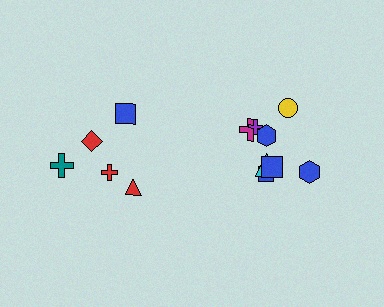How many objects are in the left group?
There are 5 objects.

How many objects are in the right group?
There are 8 objects.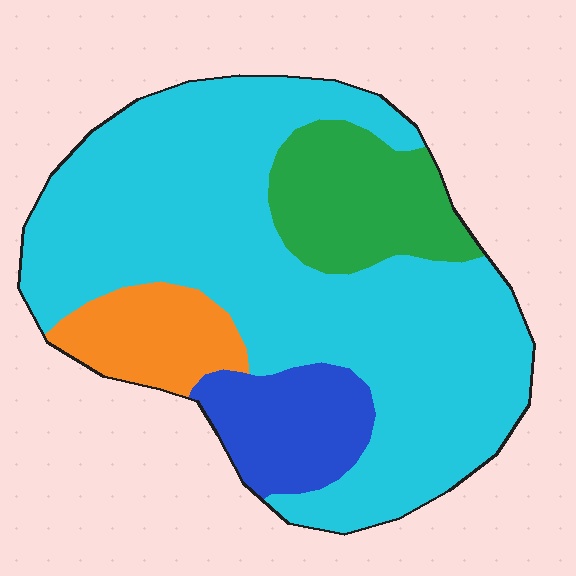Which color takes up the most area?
Cyan, at roughly 65%.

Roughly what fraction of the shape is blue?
Blue takes up less than a quarter of the shape.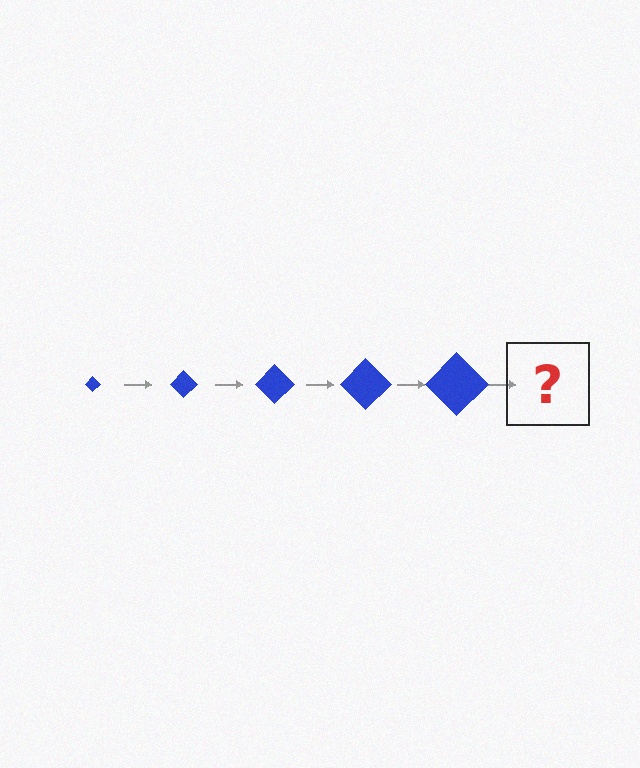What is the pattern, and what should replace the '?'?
The pattern is that the diamond gets progressively larger each step. The '?' should be a blue diamond, larger than the previous one.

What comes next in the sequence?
The next element should be a blue diamond, larger than the previous one.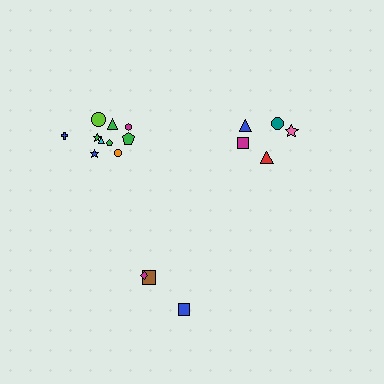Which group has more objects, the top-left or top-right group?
The top-left group.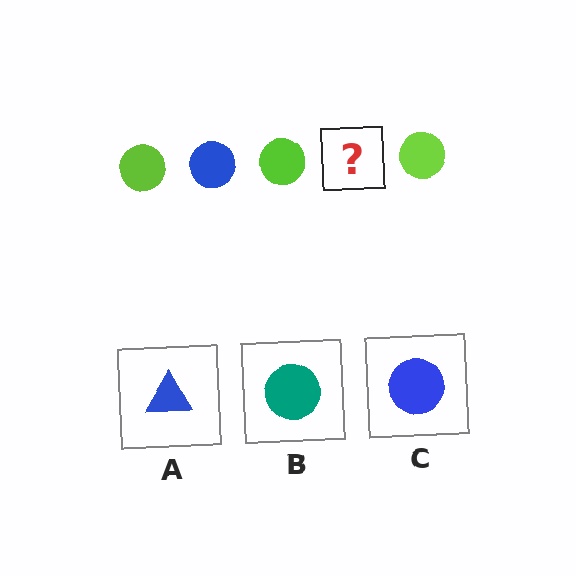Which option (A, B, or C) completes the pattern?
C.